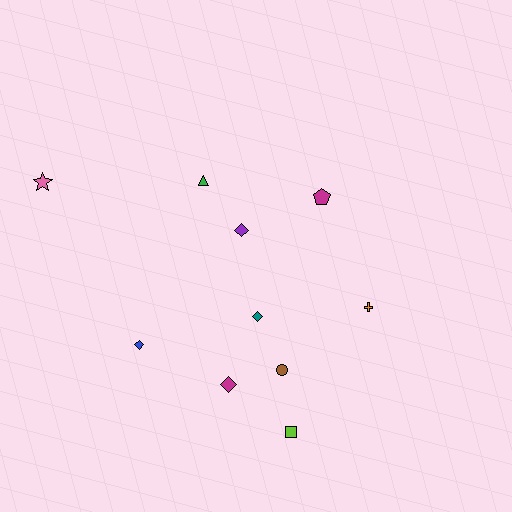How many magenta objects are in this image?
There are 2 magenta objects.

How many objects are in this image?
There are 10 objects.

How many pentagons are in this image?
There is 1 pentagon.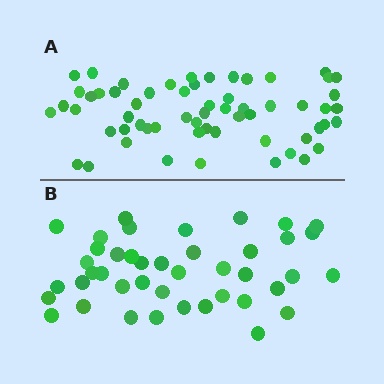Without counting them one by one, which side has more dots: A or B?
Region A (the top region) has more dots.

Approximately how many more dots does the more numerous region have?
Region A has approximately 20 more dots than region B.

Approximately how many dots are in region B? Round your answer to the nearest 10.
About 40 dots. (The exact count is 42, which rounds to 40.)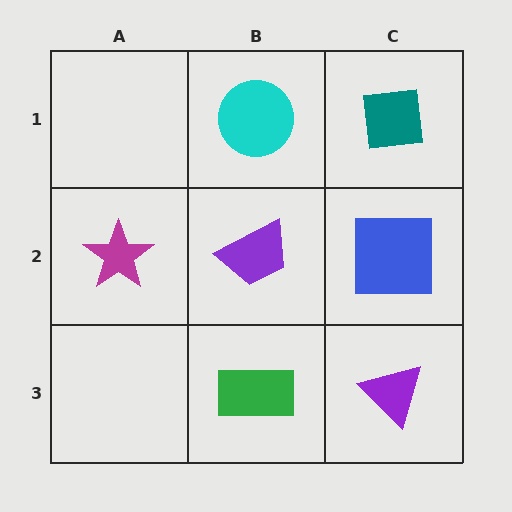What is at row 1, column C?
A teal square.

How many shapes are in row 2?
3 shapes.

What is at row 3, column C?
A purple triangle.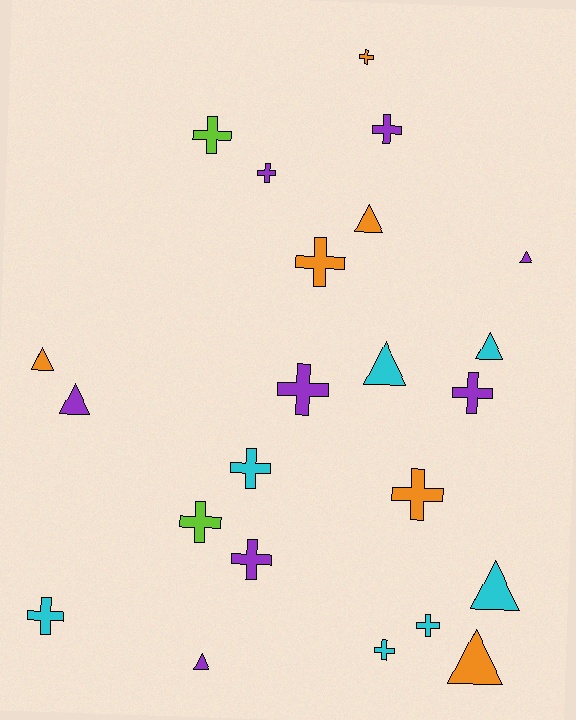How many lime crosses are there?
There are 2 lime crosses.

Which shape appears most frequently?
Cross, with 14 objects.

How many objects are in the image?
There are 23 objects.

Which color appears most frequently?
Purple, with 8 objects.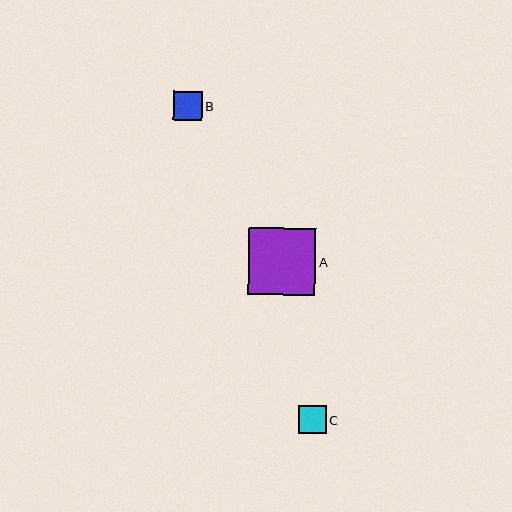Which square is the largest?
Square A is the largest with a size of approximately 67 pixels.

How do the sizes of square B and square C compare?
Square B and square C are approximately the same size.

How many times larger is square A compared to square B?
Square A is approximately 2.3 times the size of square B.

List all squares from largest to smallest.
From largest to smallest: A, B, C.